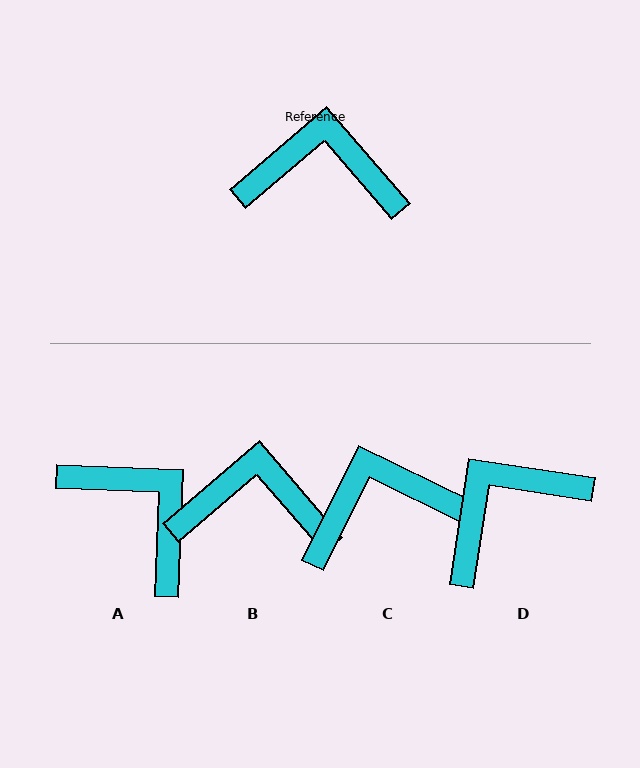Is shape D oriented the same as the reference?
No, it is off by about 41 degrees.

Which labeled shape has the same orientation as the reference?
B.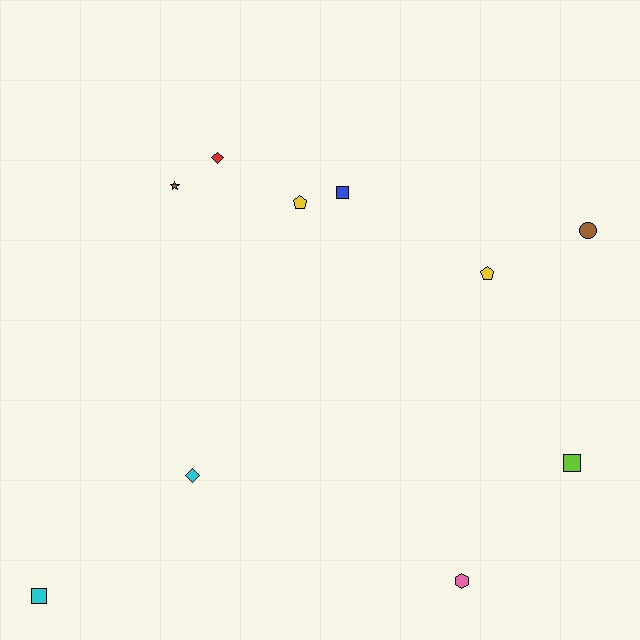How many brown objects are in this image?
There are 2 brown objects.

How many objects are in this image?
There are 10 objects.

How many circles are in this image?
There is 1 circle.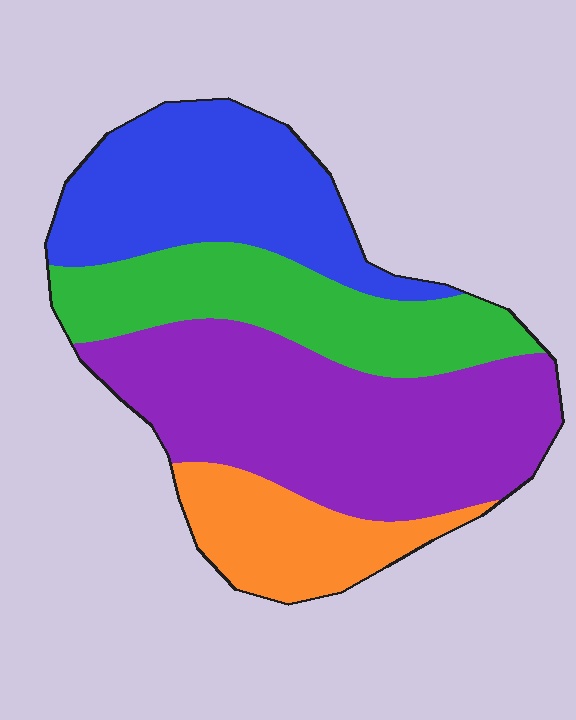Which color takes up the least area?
Orange, at roughly 15%.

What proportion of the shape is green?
Green takes up between a sixth and a third of the shape.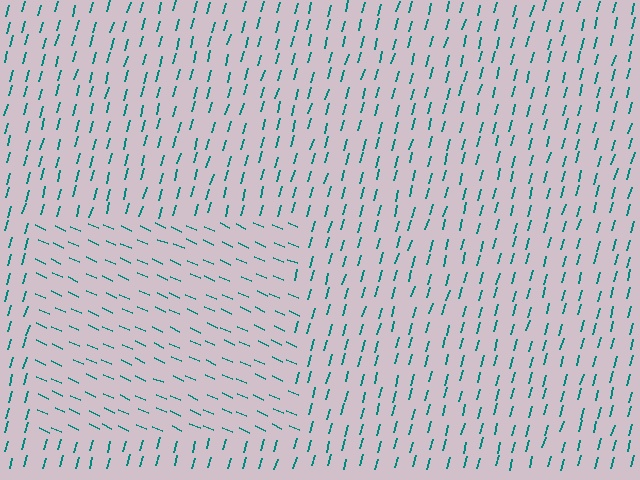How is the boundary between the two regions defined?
The boundary is defined purely by a change in line orientation (approximately 81 degrees difference). All lines are the same color and thickness.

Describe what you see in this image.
The image is filled with small teal line segments. A rectangle region in the image has lines oriented differently from the surrounding lines, creating a visible texture boundary.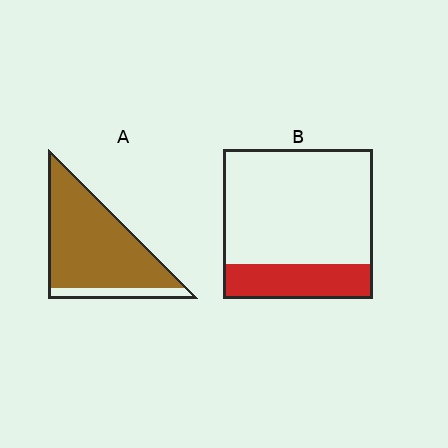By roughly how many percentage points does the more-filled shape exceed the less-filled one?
By roughly 65 percentage points (A over B).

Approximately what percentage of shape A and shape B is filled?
A is approximately 85% and B is approximately 25%.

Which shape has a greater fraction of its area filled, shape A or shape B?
Shape A.